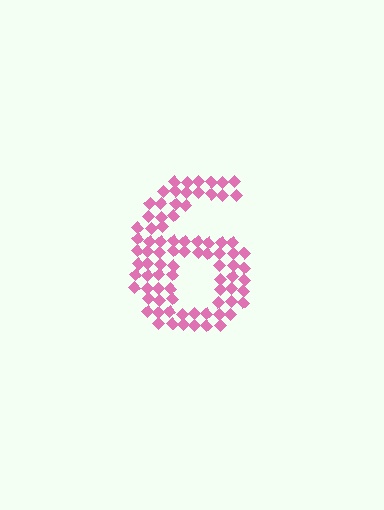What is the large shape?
The large shape is the digit 6.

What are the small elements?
The small elements are diamonds.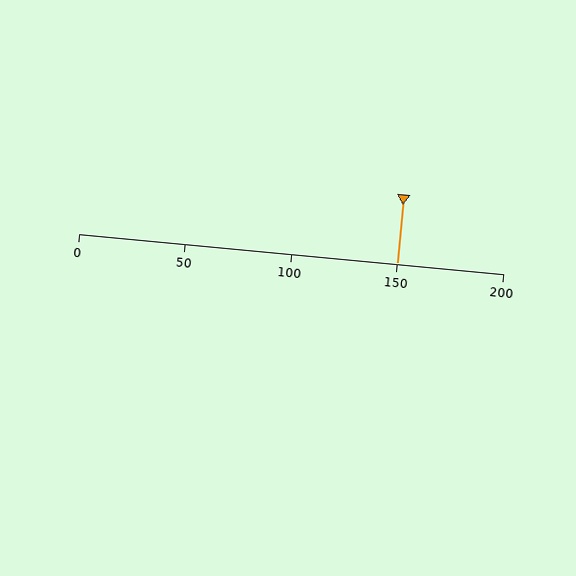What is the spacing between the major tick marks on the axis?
The major ticks are spaced 50 apart.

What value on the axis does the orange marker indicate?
The marker indicates approximately 150.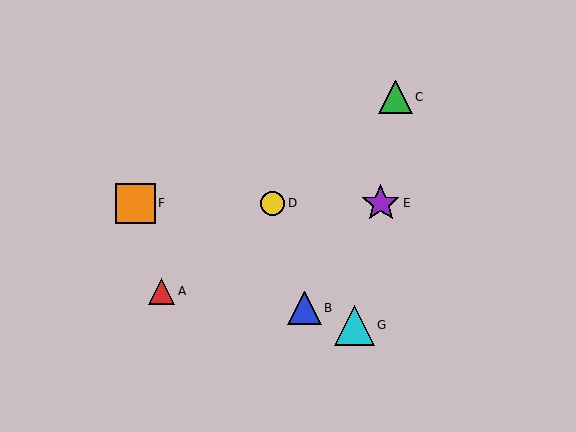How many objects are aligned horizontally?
3 objects (D, E, F) are aligned horizontally.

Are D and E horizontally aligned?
Yes, both are at y≈203.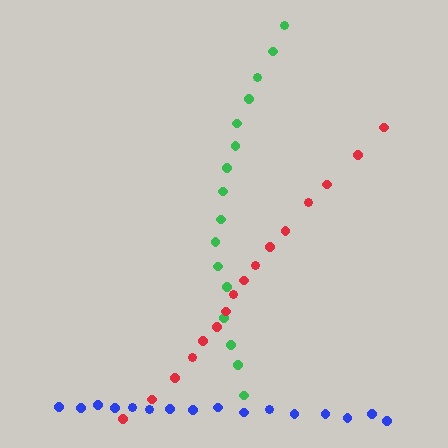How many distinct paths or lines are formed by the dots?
There are 3 distinct paths.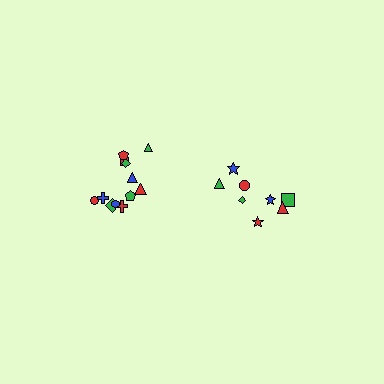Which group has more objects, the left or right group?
The left group.